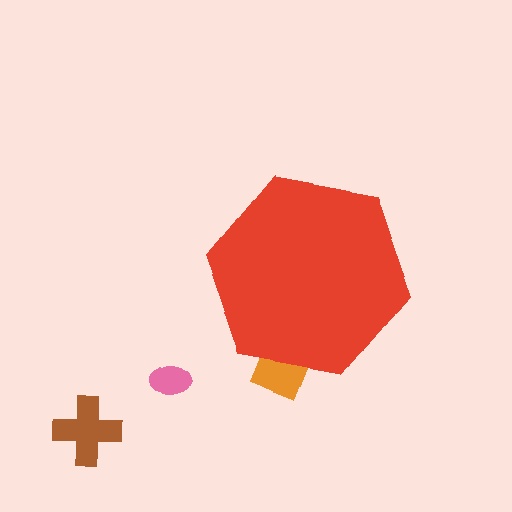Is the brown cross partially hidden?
No, the brown cross is fully visible.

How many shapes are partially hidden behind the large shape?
1 shape is partially hidden.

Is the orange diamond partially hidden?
Yes, the orange diamond is partially hidden behind the red hexagon.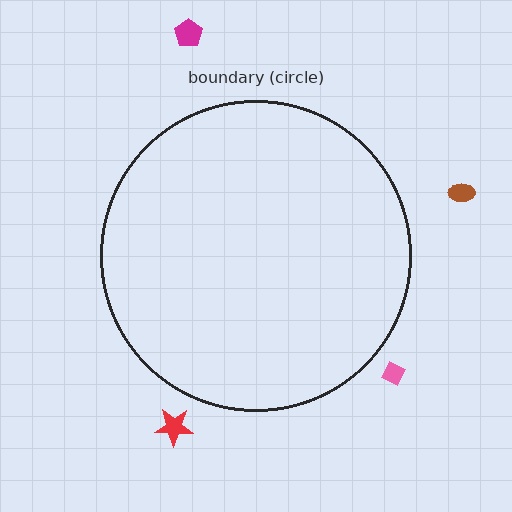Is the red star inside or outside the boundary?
Outside.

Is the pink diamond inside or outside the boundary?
Outside.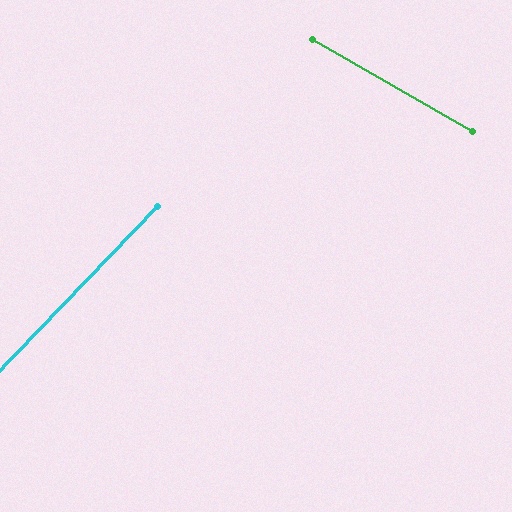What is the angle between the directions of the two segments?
Approximately 76 degrees.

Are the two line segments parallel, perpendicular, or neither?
Neither parallel nor perpendicular — they differ by about 76°.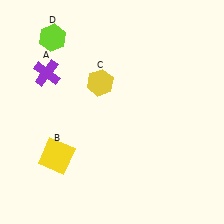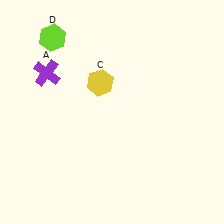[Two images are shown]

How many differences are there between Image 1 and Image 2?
There is 1 difference between the two images.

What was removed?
The yellow square (B) was removed in Image 2.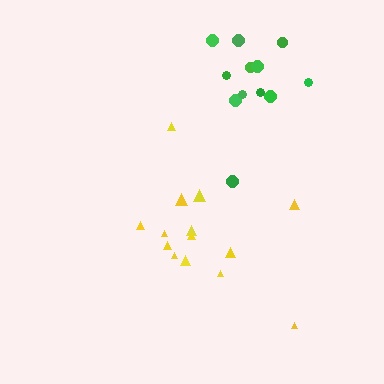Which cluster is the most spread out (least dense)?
Yellow.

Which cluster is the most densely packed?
Green.